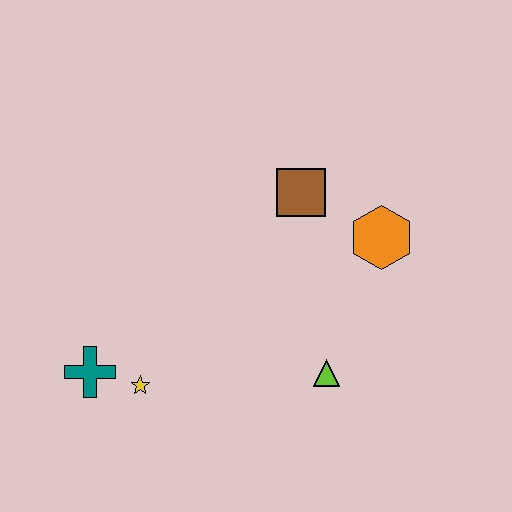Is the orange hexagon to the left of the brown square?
No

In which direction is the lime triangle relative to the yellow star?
The lime triangle is to the right of the yellow star.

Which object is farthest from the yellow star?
The orange hexagon is farthest from the yellow star.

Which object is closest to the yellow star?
The teal cross is closest to the yellow star.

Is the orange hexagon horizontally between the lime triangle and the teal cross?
No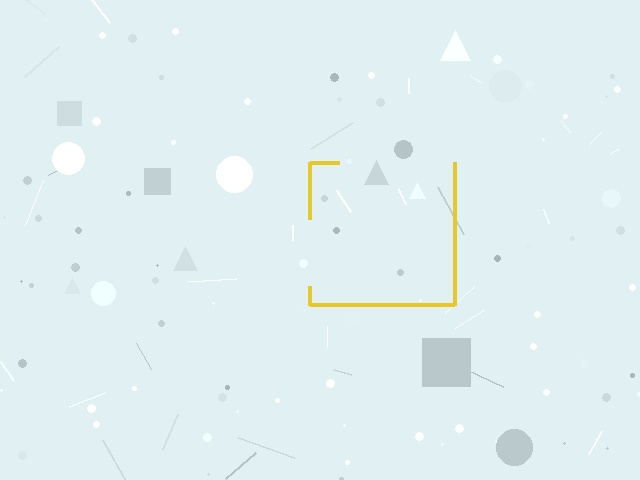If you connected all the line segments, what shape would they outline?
They would outline a square.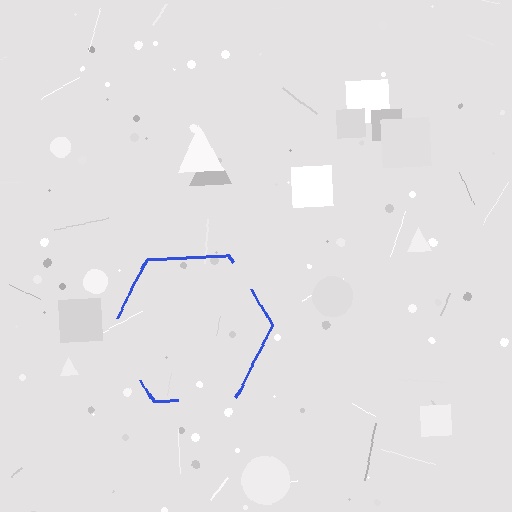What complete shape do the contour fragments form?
The contour fragments form a hexagon.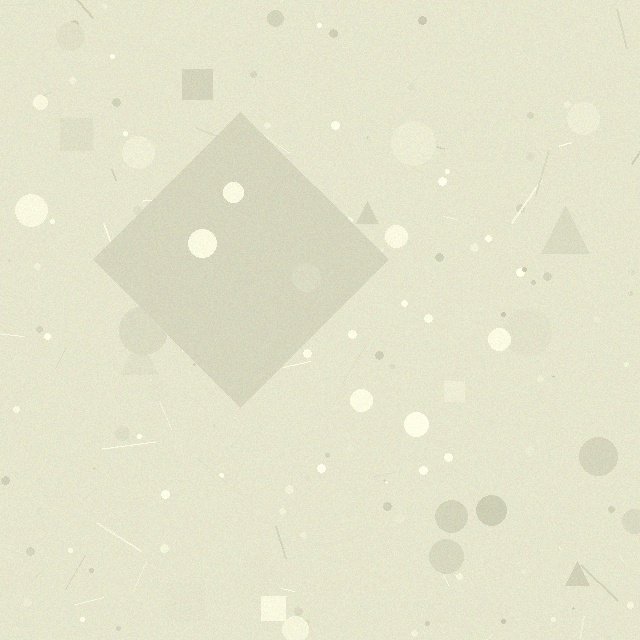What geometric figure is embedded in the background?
A diamond is embedded in the background.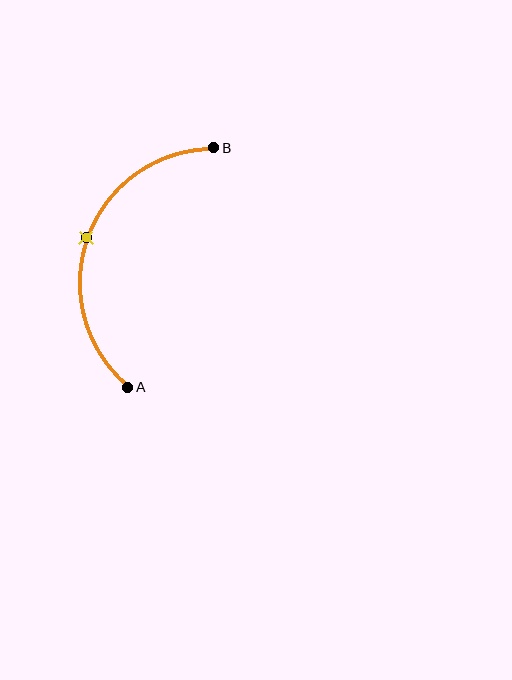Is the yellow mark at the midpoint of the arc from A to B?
Yes. The yellow mark lies on the arc at equal arc-length from both A and B — it is the arc midpoint.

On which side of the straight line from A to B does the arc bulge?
The arc bulges to the left of the straight line connecting A and B.